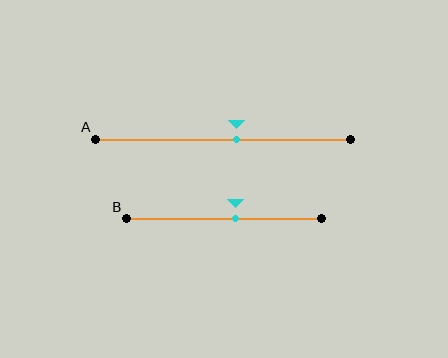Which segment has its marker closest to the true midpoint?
Segment A has its marker closest to the true midpoint.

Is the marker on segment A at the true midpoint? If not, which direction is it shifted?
No, the marker on segment A is shifted to the right by about 5% of the segment length.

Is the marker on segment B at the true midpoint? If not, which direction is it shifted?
No, the marker on segment B is shifted to the right by about 6% of the segment length.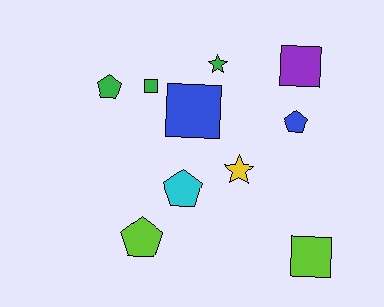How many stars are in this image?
There are 2 stars.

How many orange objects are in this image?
There are no orange objects.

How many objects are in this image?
There are 10 objects.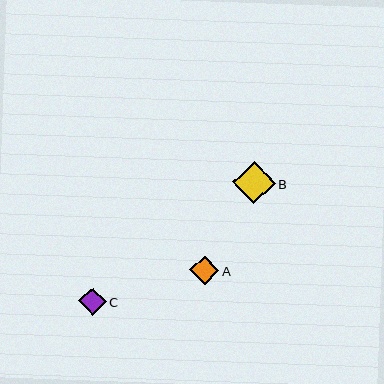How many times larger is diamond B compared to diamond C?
Diamond B is approximately 1.5 times the size of diamond C.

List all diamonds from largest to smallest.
From largest to smallest: B, A, C.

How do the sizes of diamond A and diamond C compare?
Diamond A and diamond C are approximately the same size.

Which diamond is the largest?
Diamond B is the largest with a size of approximately 42 pixels.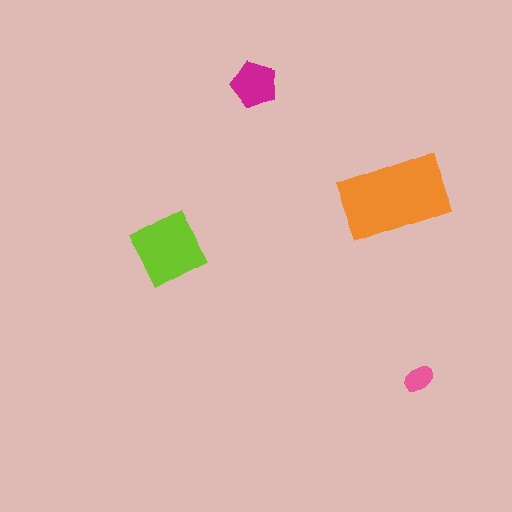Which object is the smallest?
The pink ellipse.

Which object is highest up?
The magenta pentagon is topmost.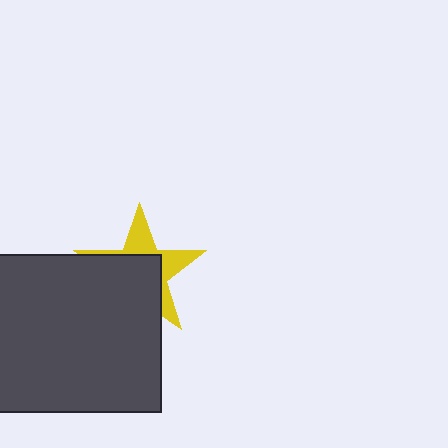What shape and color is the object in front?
The object in front is a dark gray rectangle.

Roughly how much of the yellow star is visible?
A small part of it is visible (roughly 42%).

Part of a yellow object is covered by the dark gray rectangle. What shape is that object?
It is a star.